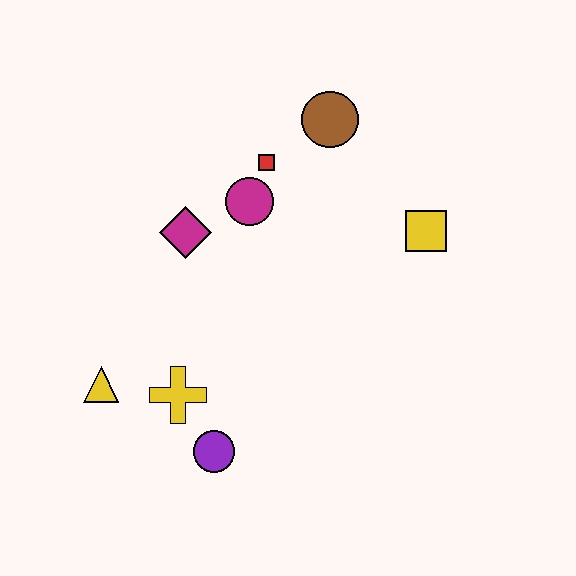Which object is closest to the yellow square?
The brown circle is closest to the yellow square.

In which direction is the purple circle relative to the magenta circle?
The purple circle is below the magenta circle.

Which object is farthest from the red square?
The purple circle is farthest from the red square.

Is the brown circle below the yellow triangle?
No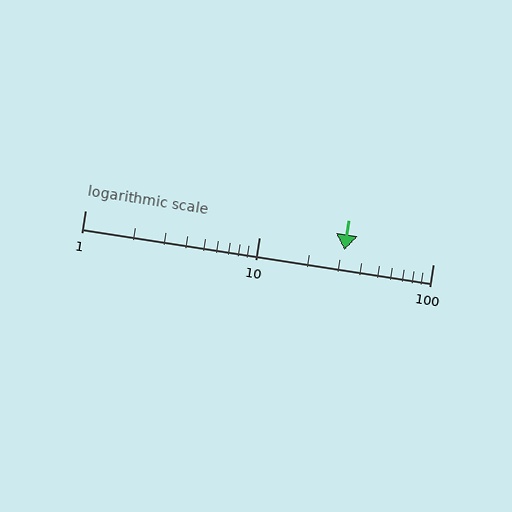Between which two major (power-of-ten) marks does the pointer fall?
The pointer is between 10 and 100.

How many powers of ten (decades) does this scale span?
The scale spans 2 decades, from 1 to 100.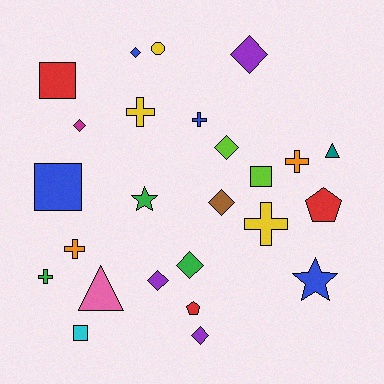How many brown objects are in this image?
There is 1 brown object.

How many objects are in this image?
There are 25 objects.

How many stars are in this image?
There are 2 stars.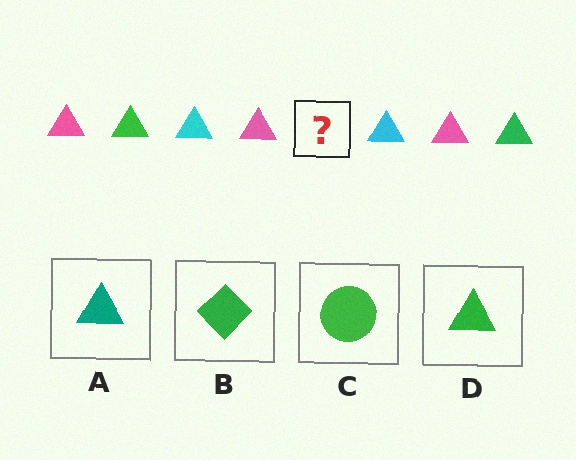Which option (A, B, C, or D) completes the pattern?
D.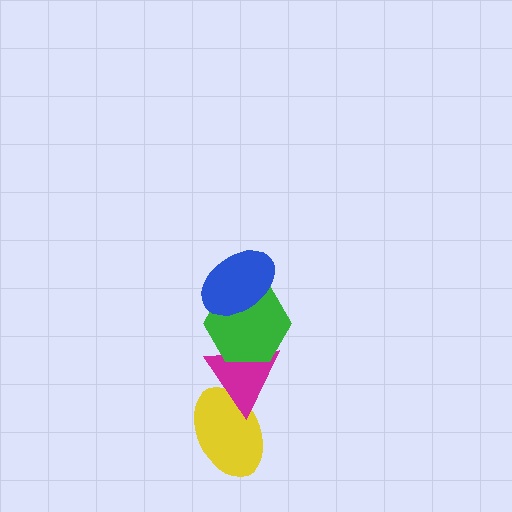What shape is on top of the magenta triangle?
The green hexagon is on top of the magenta triangle.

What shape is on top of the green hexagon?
The blue ellipse is on top of the green hexagon.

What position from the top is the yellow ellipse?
The yellow ellipse is 4th from the top.